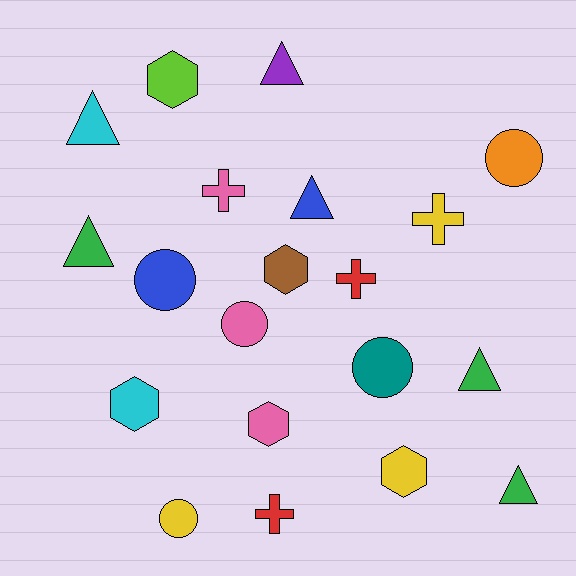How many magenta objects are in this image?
There are no magenta objects.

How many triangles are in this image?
There are 6 triangles.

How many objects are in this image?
There are 20 objects.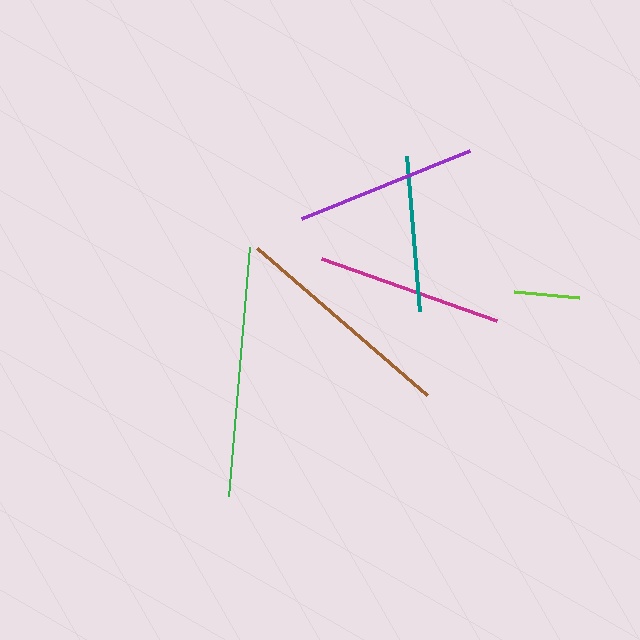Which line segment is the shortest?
The lime line is the shortest at approximately 66 pixels.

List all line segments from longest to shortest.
From longest to shortest: green, brown, magenta, purple, teal, lime.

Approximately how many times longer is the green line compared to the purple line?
The green line is approximately 1.4 times the length of the purple line.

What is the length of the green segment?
The green segment is approximately 250 pixels long.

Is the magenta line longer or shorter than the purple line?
The magenta line is longer than the purple line.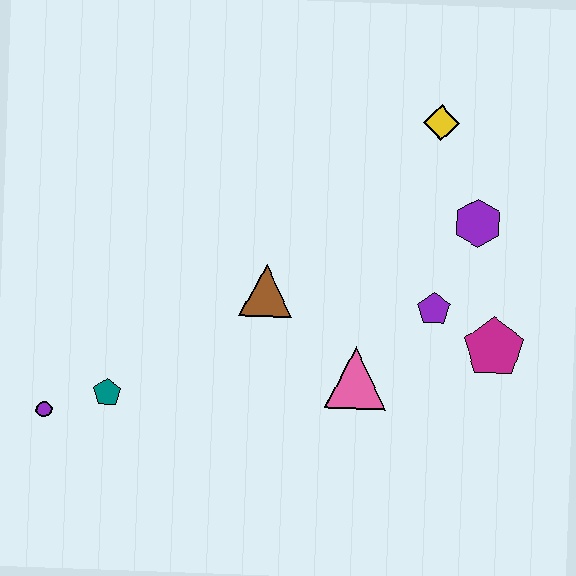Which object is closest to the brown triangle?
The pink triangle is closest to the brown triangle.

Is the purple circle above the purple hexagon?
No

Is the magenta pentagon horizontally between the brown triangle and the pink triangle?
No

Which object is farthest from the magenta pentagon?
The purple circle is farthest from the magenta pentagon.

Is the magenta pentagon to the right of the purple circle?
Yes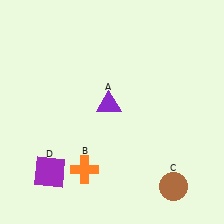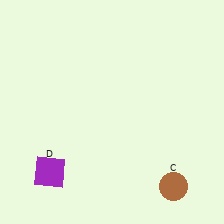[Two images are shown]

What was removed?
The purple triangle (A), the orange cross (B) were removed in Image 2.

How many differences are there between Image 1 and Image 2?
There are 2 differences between the two images.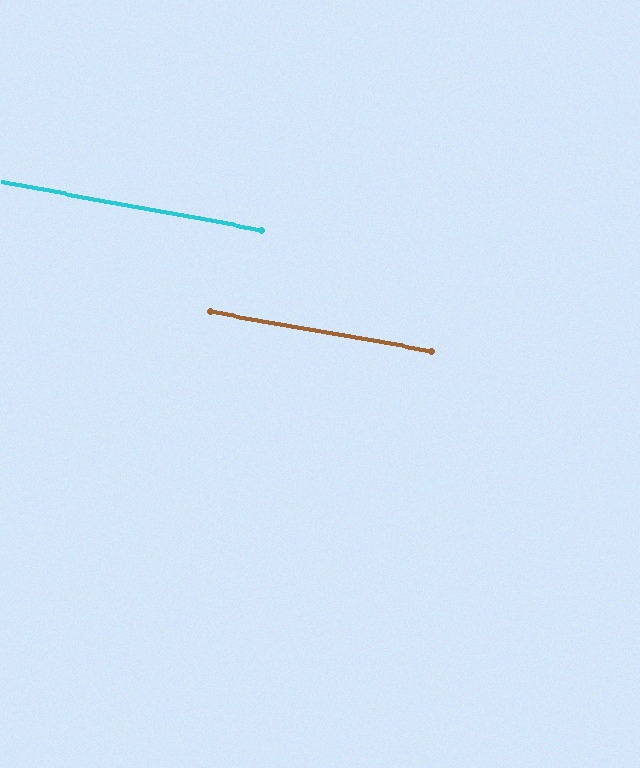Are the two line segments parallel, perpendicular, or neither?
Parallel — their directions differ by only 0.2°.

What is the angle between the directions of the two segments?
Approximately 0 degrees.